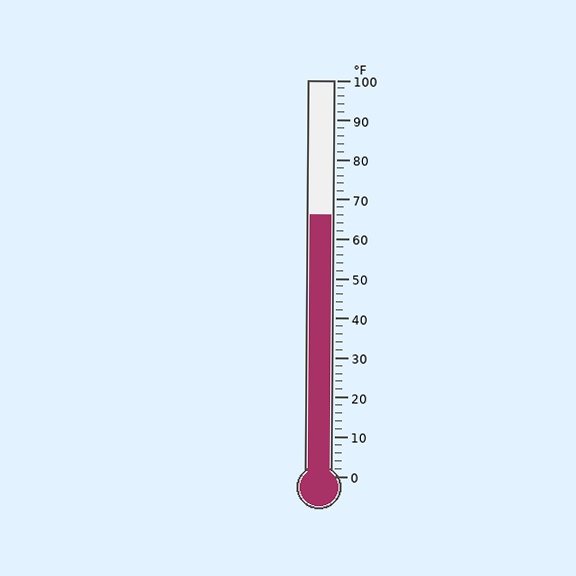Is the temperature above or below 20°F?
The temperature is above 20°F.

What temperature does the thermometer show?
The thermometer shows approximately 66°F.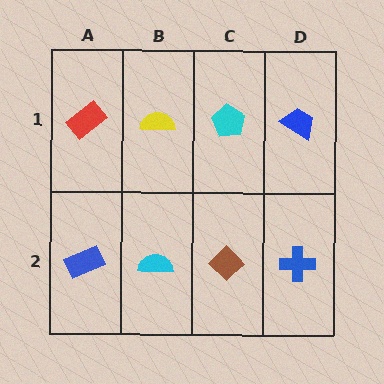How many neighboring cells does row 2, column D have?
2.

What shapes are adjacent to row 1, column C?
A brown diamond (row 2, column C), a yellow semicircle (row 1, column B), a blue trapezoid (row 1, column D).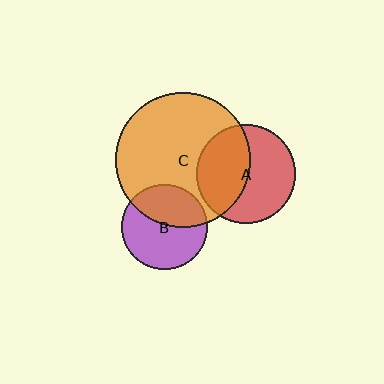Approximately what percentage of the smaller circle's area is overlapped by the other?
Approximately 45%.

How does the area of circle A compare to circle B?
Approximately 1.4 times.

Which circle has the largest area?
Circle C (orange).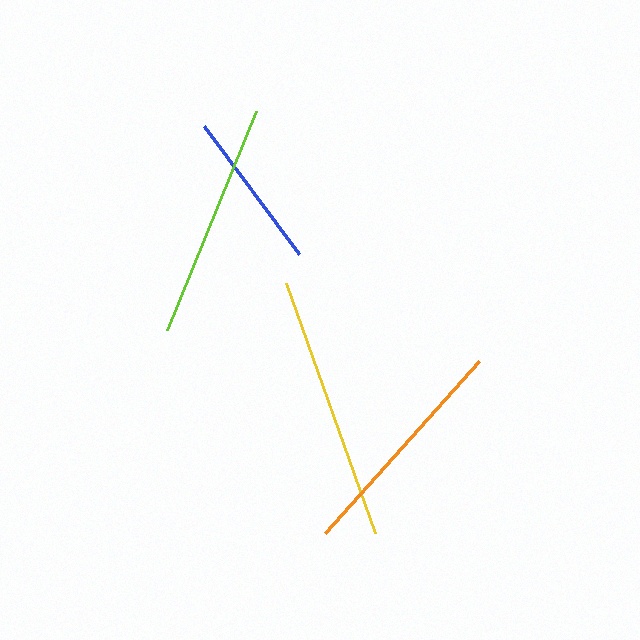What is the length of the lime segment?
The lime segment is approximately 236 pixels long.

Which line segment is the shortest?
The blue line is the shortest at approximately 159 pixels.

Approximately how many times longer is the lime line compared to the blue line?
The lime line is approximately 1.5 times the length of the blue line.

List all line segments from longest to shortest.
From longest to shortest: yellow, lime, orange, blue.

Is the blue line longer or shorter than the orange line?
The orange line is longer than the blue line.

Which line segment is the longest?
The yellow line is the longest at approximately 265 pixels.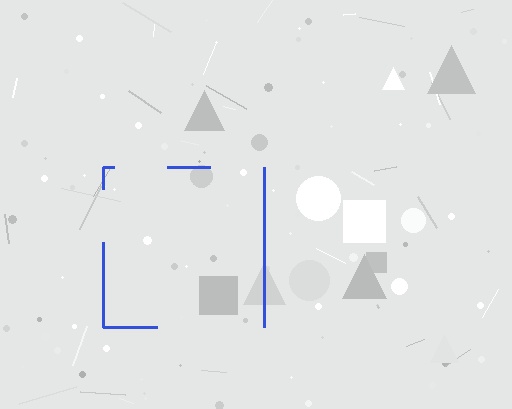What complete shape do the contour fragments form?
The contour fragments form a square.